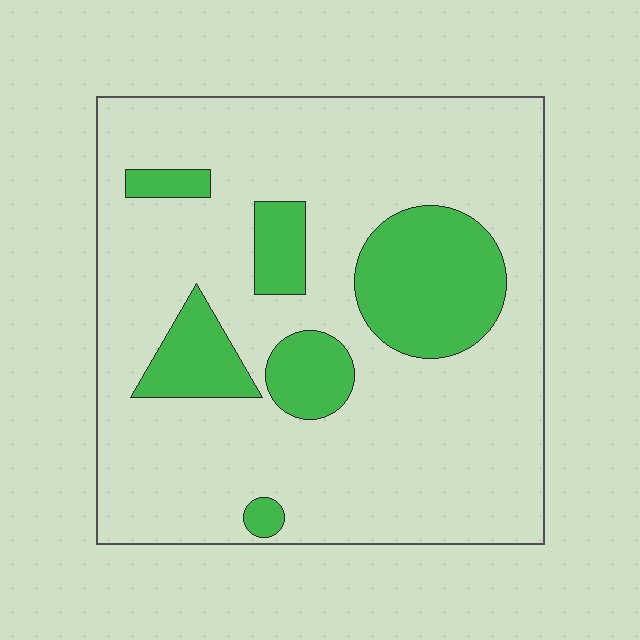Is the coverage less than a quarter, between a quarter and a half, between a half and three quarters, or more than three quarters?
Less than a quarter.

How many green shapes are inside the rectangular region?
6.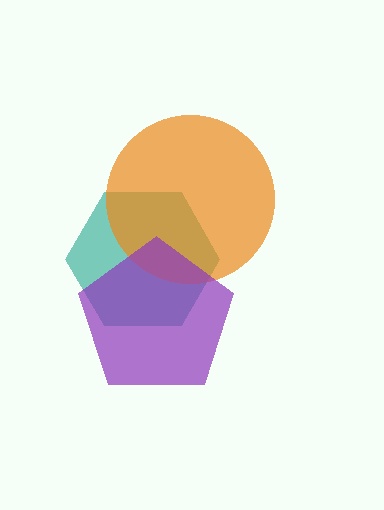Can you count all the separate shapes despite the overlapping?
Yes, there are 3 separate shapes.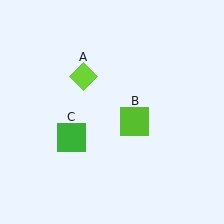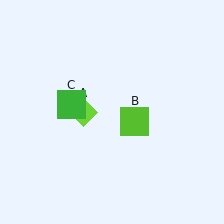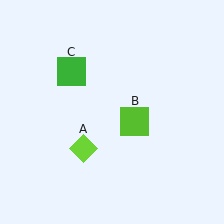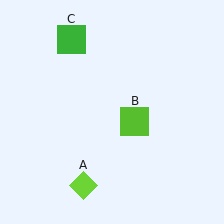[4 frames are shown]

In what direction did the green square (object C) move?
The green square (object C) moved up.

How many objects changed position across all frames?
2 objects changed position: lime diamond (object A), green square (object C).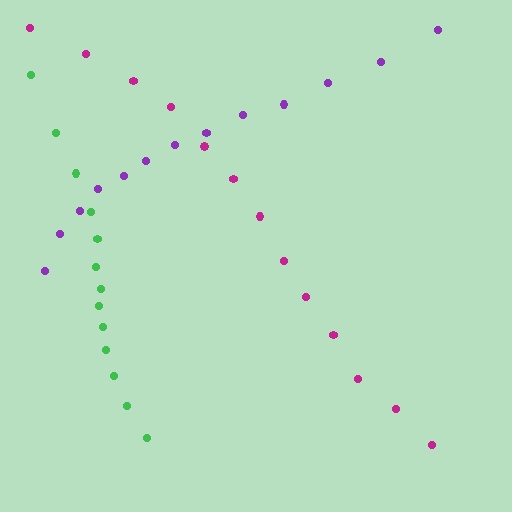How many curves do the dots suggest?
There are 3 distinct paths.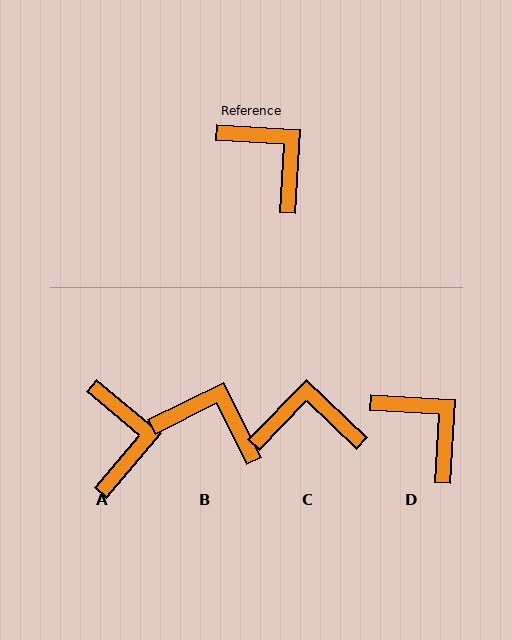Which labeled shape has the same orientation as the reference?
D.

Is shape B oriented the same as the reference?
No, it is off by about 30 degrees.